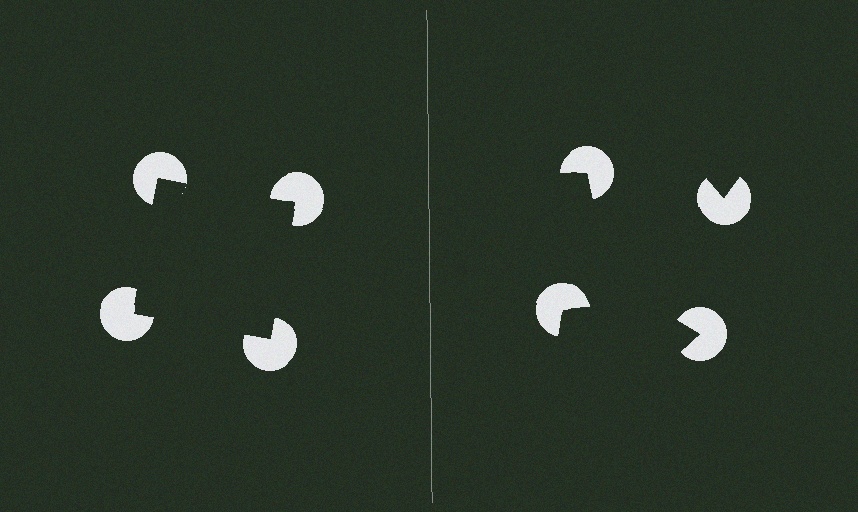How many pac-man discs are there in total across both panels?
8 — 4 on each side.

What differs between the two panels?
The pac-man discs are positioned identically on both sides; only the wedge orientations differ. On the left they align to a square; on the right they are misaligned.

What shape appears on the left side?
An illusory square.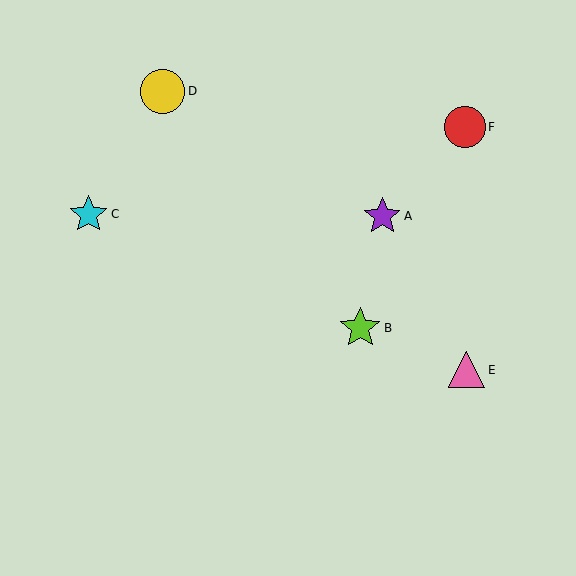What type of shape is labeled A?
Shape A is a purple star.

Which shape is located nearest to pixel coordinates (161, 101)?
The yellow circle (labeled D) at (163, 91) is nearest to that location.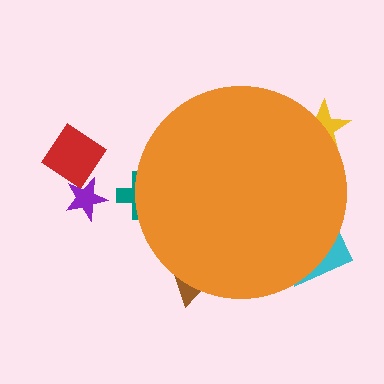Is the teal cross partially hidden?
Yes, the teal cross is partially hidden behind the orange circle.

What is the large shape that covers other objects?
An orange circle.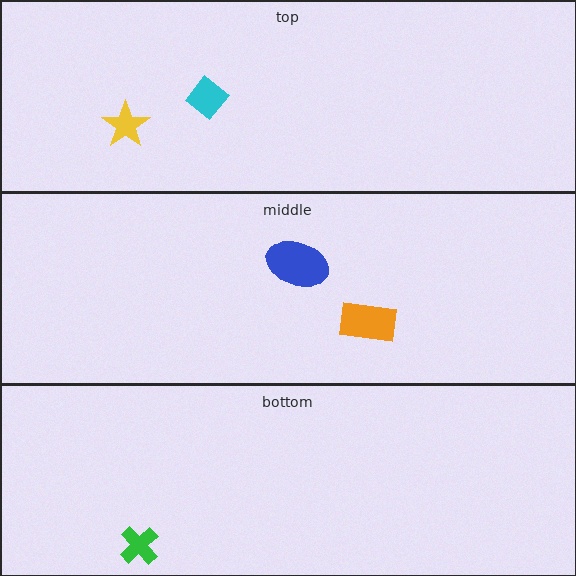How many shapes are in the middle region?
2.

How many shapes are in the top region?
2.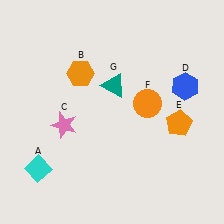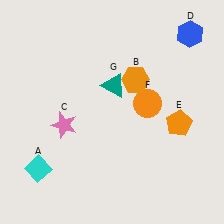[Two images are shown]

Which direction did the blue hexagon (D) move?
The blue hexagon (D) moved up.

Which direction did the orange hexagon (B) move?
The orange hexagon (B) moved right.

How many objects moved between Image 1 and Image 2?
2 objects moved between the two images.